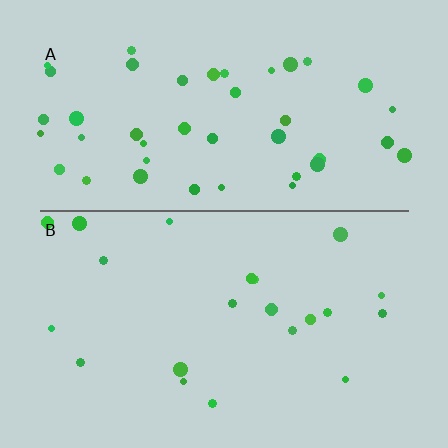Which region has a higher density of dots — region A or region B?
A (the top).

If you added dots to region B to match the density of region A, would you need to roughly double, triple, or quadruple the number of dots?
Approximately double.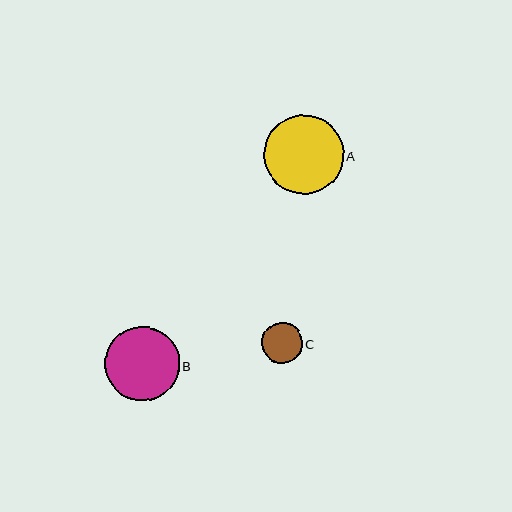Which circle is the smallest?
Circle C is the smallest with a size of approximately 41 pixels.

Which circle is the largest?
Circle A is the largest with a size of approximately 79 pixels.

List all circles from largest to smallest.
From largest to smallest: A, B, C.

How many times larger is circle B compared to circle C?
Circle B is approximately 1.8 times the size of circle C.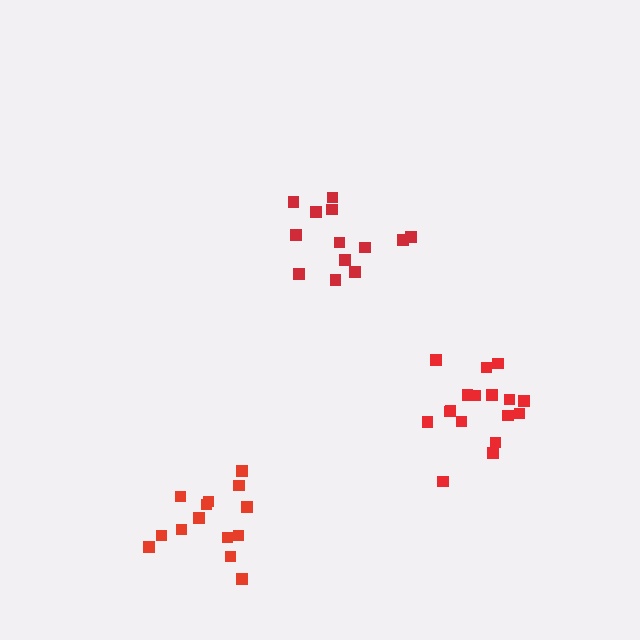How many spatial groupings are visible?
There are 3 spatial groupings.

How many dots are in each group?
Group 1: 13 dots, Group 2: 14 dots, Group 3: 17 dots (44 total).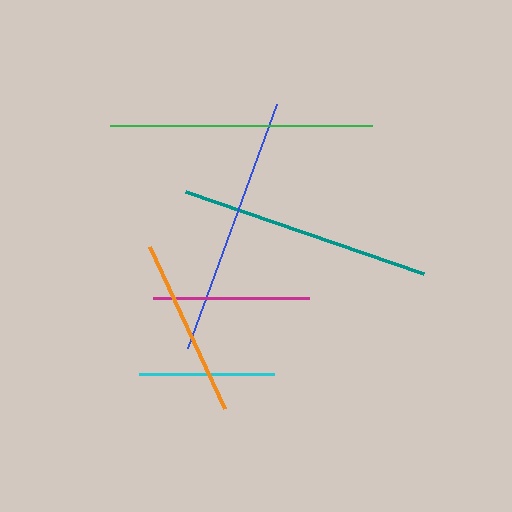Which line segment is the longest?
The green line is the longest at approximately 261 pixels.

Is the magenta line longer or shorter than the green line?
The green line is longer than the magenta line.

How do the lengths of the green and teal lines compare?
The green and teal lines are approximately the same length.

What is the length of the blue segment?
The blue segment is approximately 260 pixels long.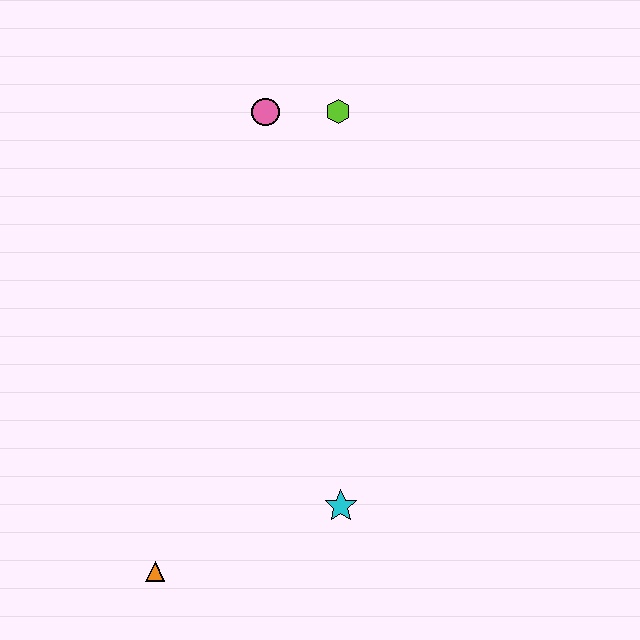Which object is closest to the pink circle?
The lime hexagon is closest to the pink circle.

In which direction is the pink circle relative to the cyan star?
The pink circle is above the cyan star.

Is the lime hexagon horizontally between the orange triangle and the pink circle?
No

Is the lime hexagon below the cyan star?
No